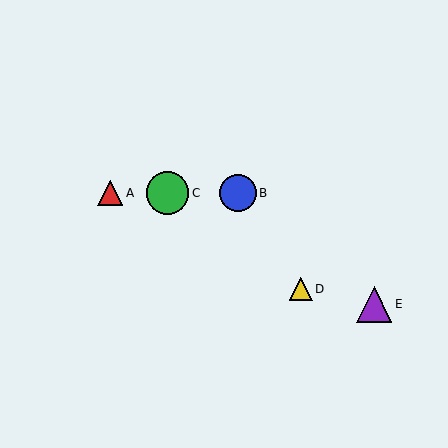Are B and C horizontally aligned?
Yes, both are at y≈193.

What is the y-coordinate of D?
Object D is at y≈289.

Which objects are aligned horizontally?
Objects A, B, C are aligned horizontally.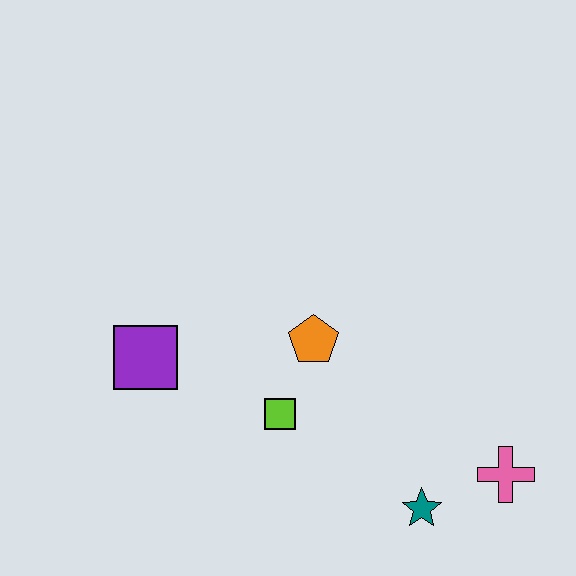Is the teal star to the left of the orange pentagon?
No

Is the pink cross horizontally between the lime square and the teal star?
No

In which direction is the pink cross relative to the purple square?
The pink cross is to the right of the purple square.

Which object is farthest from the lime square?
The pink cross is farthest from the lime square.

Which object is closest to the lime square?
The orange pentagon is closest to the lime square.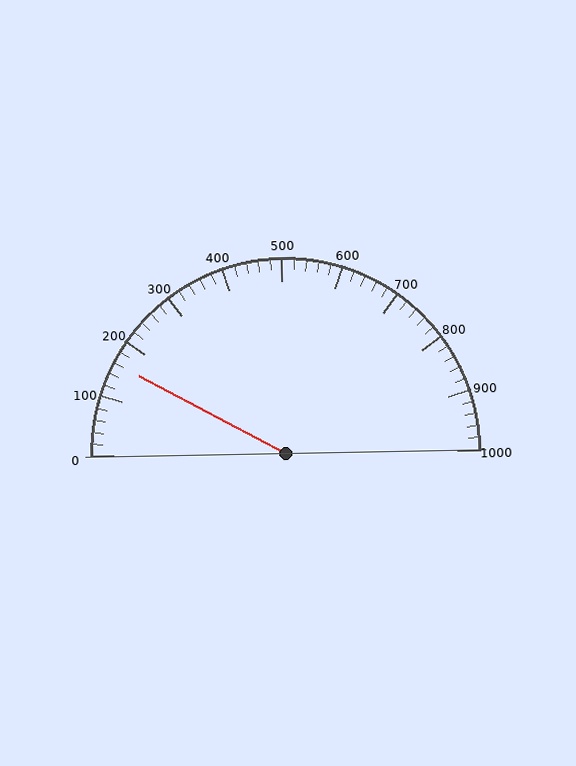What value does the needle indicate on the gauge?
The needle indicates approximately 160.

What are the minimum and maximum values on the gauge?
The gauge ranges from 0 to 1000.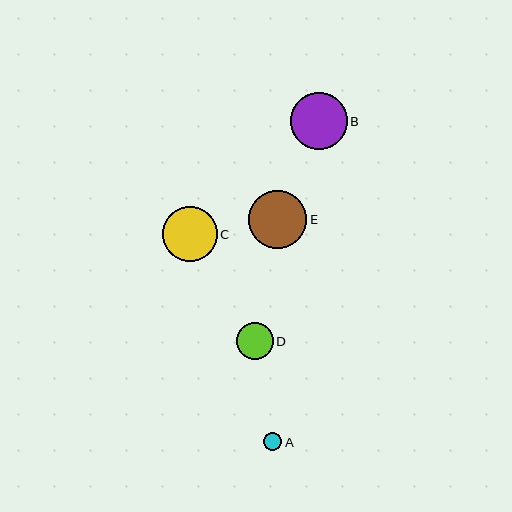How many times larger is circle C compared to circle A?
Circle C is approximately 3.0 times the size of circle A.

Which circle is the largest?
Circle E is the largest with a size of approximately 58 pixels.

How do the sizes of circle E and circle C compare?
Circle E and circle C are approximately the same size.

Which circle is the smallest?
Circle A is the smallest with a size of approximately 18 pixels.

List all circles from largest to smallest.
From largest to smallest: E, B, C, D, A.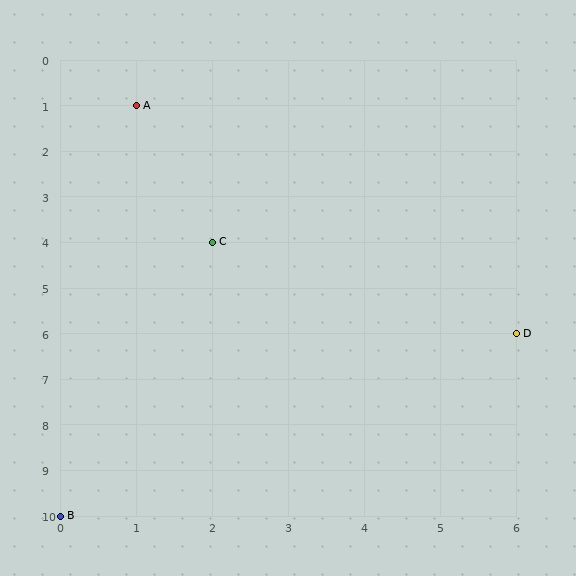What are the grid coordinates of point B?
Point B is at grid coordinates (0, 10).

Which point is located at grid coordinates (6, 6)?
Point D is at (6, 6).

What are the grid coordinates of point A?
Point A is at grid coordinates (1, 1).